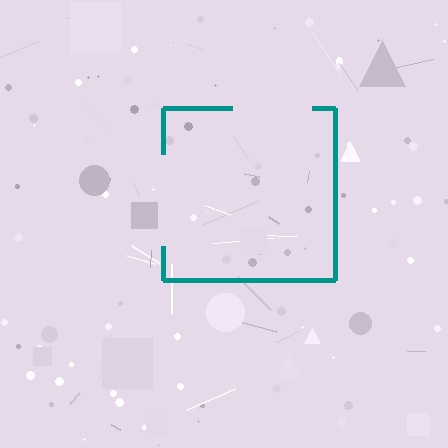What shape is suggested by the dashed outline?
The dashed outline suggests a square.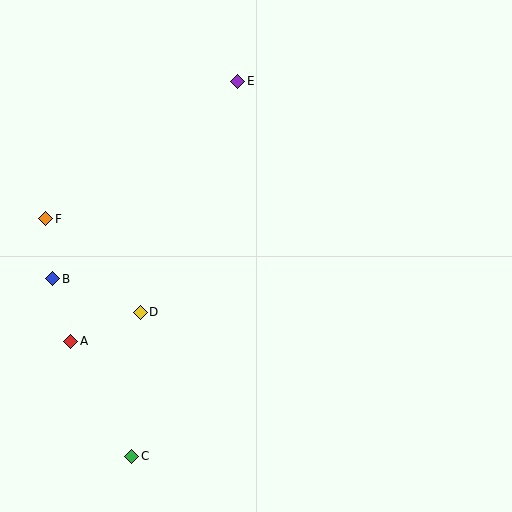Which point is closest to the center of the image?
Point D at (140, 312) is closest to the center.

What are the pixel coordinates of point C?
Point C is at (132, 456).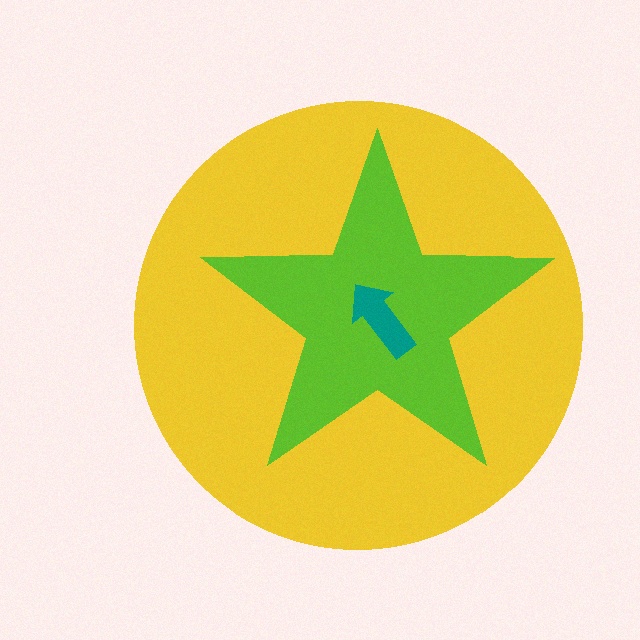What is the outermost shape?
The yellow circle.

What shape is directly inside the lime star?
The teal arrow.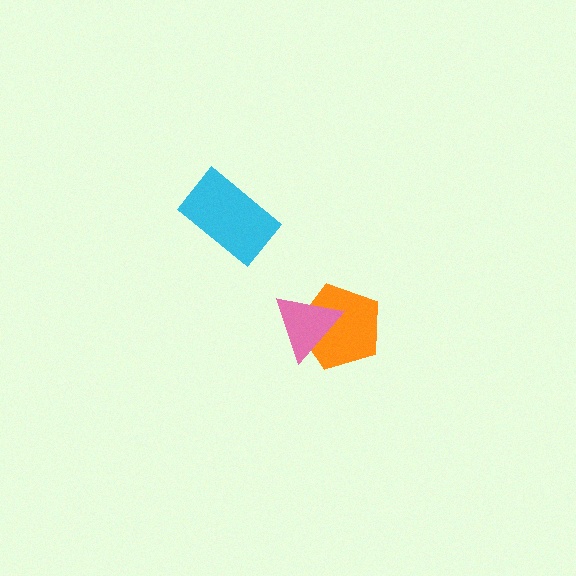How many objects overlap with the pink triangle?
1 object overlaps with the pink triangle.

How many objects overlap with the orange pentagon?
1 object overlaps with the orange pentagon.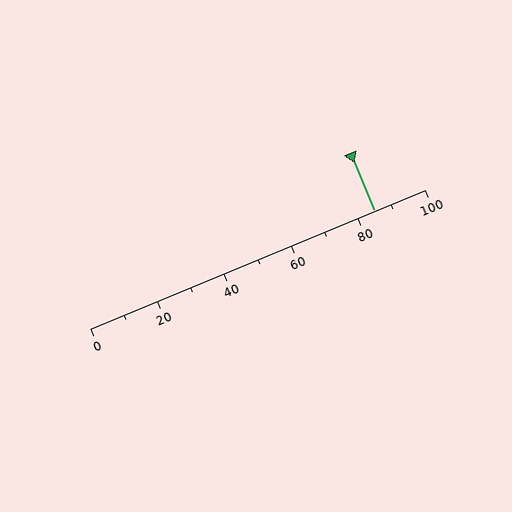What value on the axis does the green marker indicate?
The marker indicates approximately 85.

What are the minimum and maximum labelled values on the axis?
The axis runs from 0 to 100.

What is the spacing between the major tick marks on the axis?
The major ticks are spaced 20 apart.